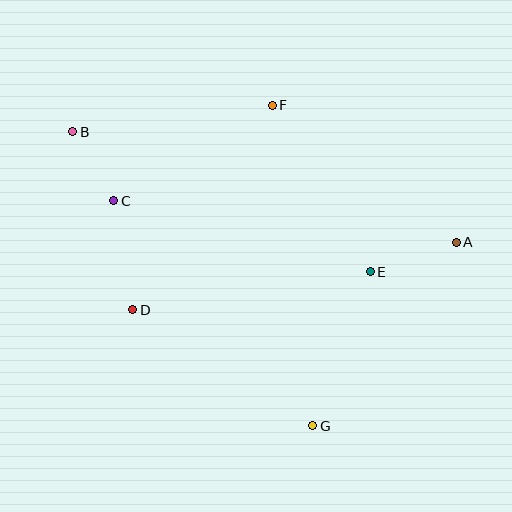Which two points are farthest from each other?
Points A and B are farthest from each other.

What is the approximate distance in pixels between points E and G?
The distance between E and G is approximately 164 pixels.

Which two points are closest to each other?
Points B and C are closest to each other.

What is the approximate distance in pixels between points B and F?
The distance between B and F is approximately 201 pixels.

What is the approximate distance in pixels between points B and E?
The distance between B and E is approximately 329 pixels.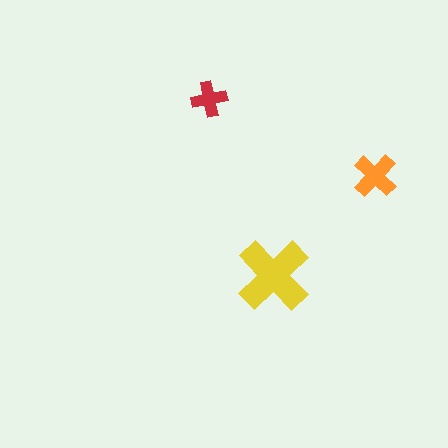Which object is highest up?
The red cross is topmost.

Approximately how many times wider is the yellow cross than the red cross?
About 2 times wider.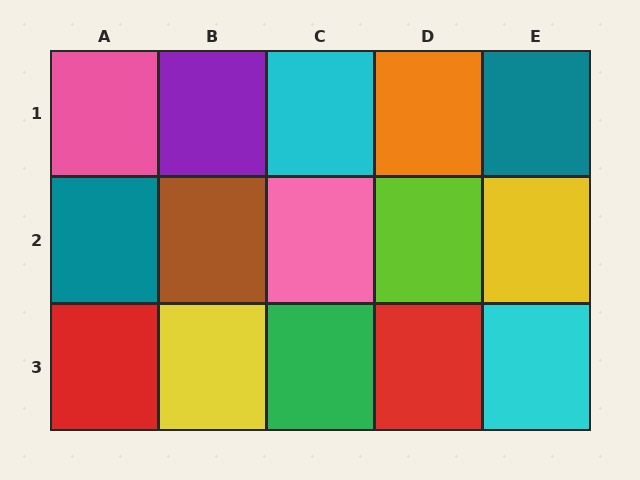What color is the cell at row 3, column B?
Yellow.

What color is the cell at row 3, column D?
Red.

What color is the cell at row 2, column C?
Pink.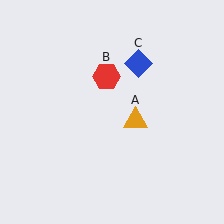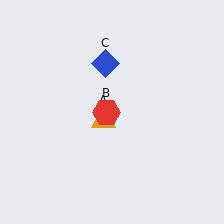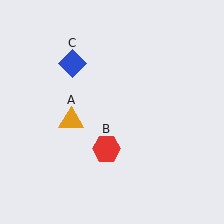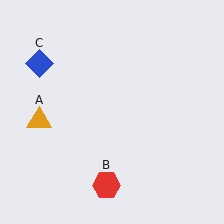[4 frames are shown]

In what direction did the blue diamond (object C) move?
The blue diamond (object C) moved left.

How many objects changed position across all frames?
3 objects changed position: orange triangle (object A), red hexagon (object B), blue diamond (object C).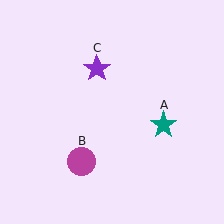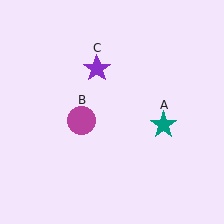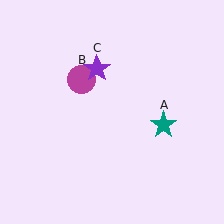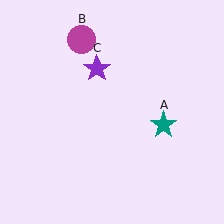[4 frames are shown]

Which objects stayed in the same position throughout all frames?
Teal star (object A) and purple star (object C) remained stationary.